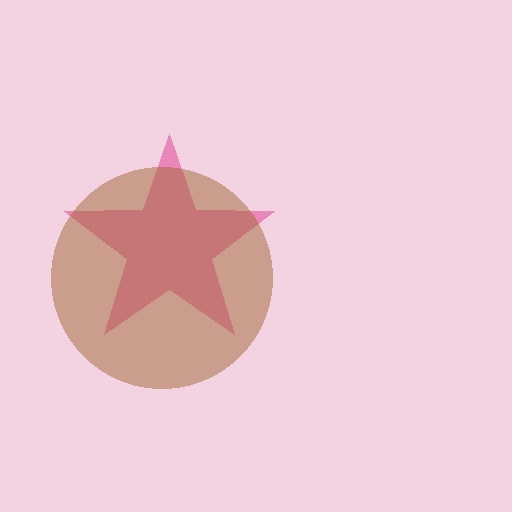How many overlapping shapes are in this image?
There are 2 overlapping shapes in the image.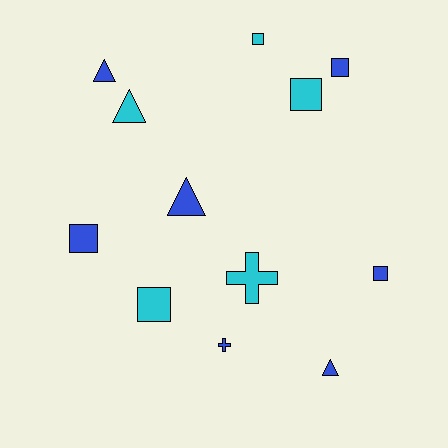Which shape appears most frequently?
Square, with 6 objects.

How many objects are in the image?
There are 12 objects.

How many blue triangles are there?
There are 3 blue triangles.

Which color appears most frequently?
Blue, with 7 objects.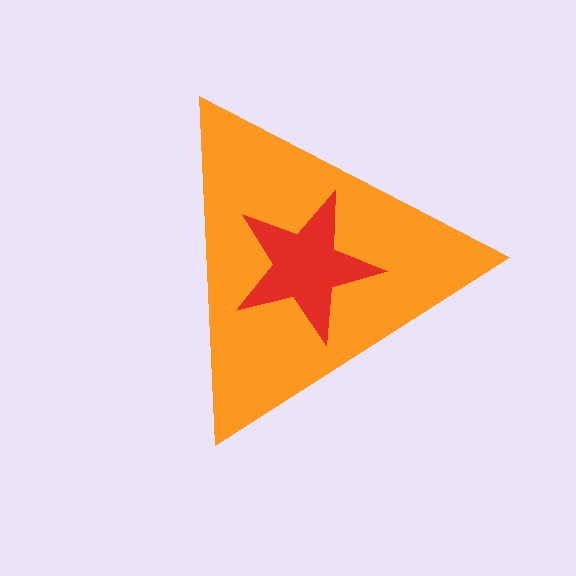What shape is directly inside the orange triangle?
The red star.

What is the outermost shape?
The orange triangle.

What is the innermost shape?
The red star.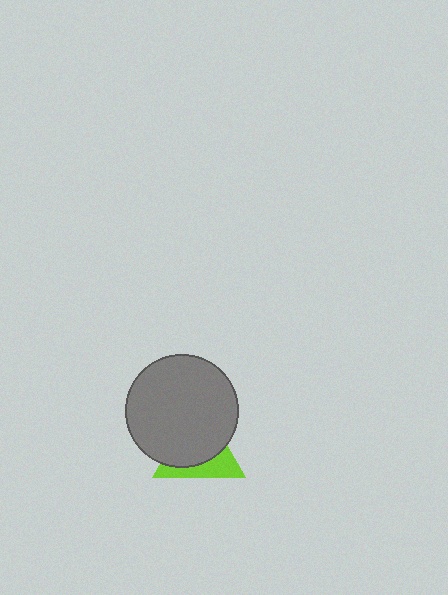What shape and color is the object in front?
The object in front is a gray circle.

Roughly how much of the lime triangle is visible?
A small part of it is visible (roughly 35%).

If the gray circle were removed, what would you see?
You would see the complete lime triangle.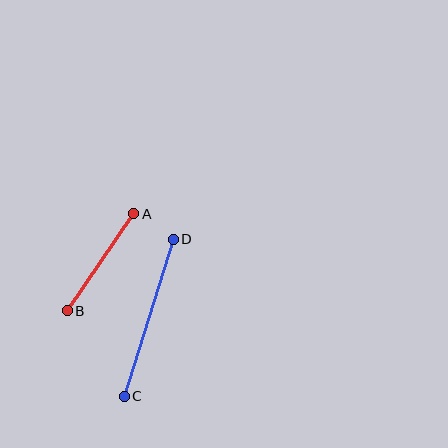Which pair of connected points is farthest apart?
Points C and D are farthest apart.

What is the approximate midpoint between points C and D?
The midpoint is at approximately (149, 318) pixels.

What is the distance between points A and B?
The distance is approximately 117 pixels.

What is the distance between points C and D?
The distance is approximately 165 pixels.